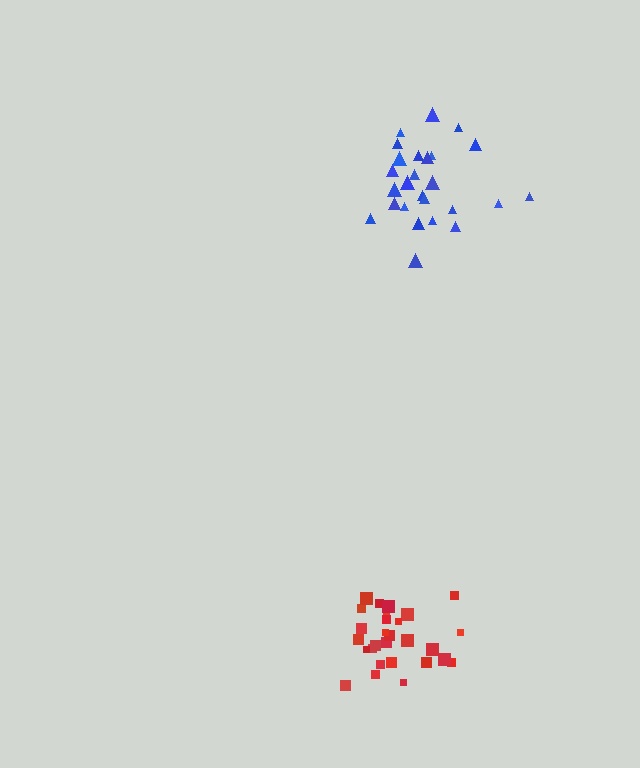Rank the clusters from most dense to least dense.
red, blue.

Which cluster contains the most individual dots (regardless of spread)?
Red (28).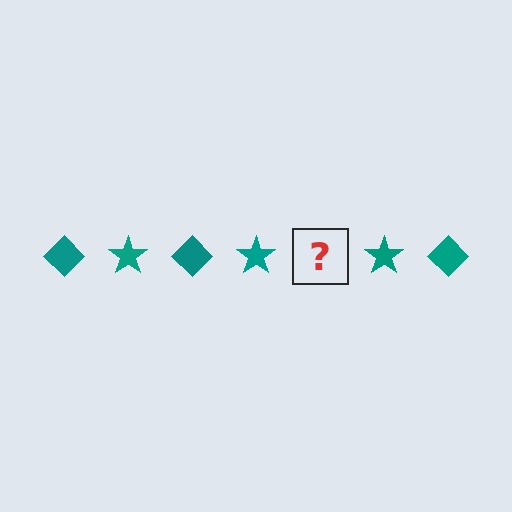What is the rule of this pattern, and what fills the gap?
The rule is that the pattern cycles through diamond, star shapes in teal. The gap should be filled with a teal diamond.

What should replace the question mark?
The question mark should be replaced with a teal diamond.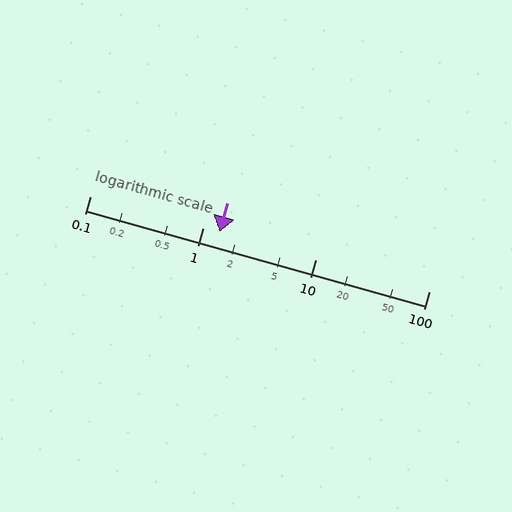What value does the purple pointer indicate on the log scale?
The pointer indicates approximately 1.4.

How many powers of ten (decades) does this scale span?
The scale spans 3 decades, from 0.1 to 100.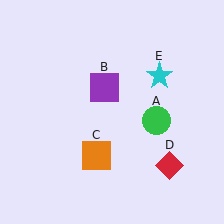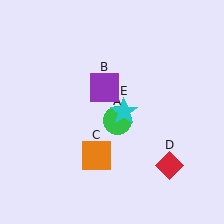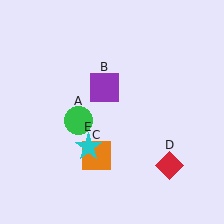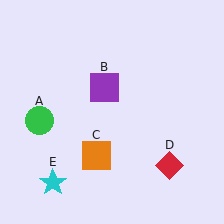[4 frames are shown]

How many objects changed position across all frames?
2 objects changed position: green circle (object A), cyan star (object E).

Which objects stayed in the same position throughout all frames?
Purple square (object B) and orange square (object C) and red diamond (object D) remained stationary.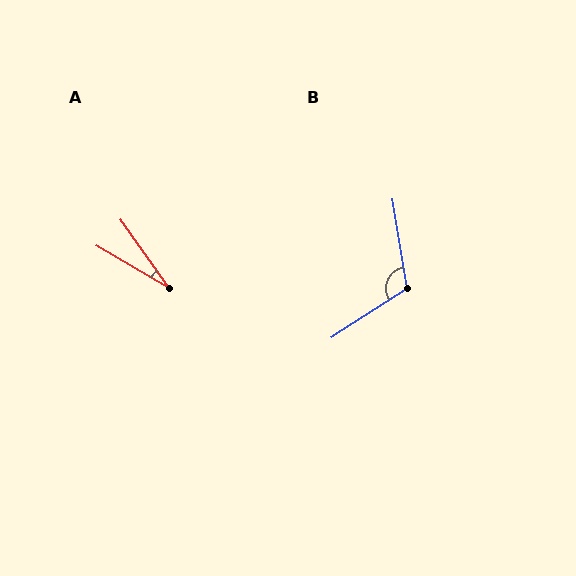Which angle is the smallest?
A, at approximately 24 degrees.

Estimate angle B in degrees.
Approximately 113 degrees.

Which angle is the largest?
B, at approximately 113 degrees.